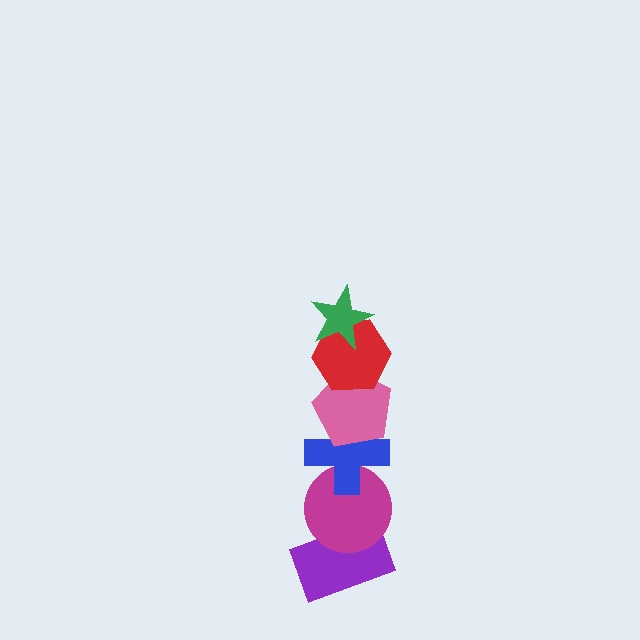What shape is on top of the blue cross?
The pink pentagon is on top of the blue cross.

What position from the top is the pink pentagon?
The pink pentagon is 3rd from the top.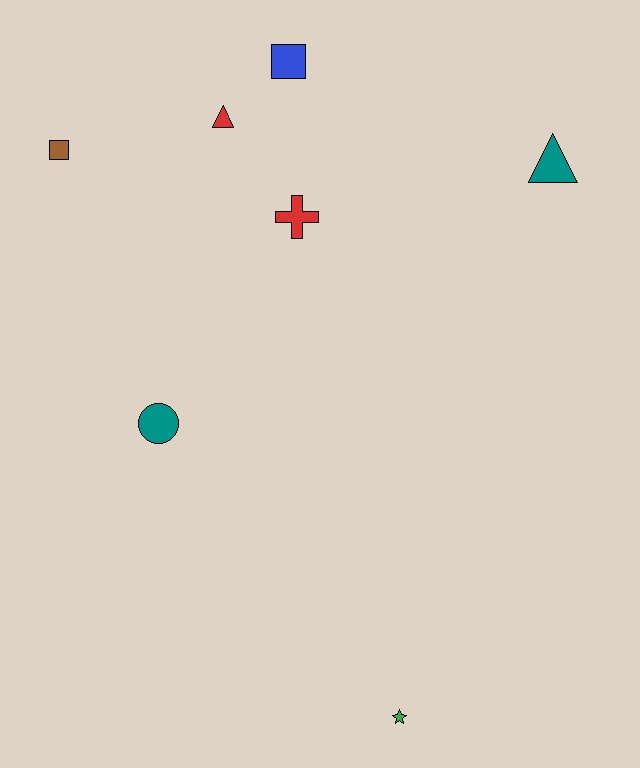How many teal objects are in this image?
There are 2 teal objects.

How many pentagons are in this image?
There are no pentagons.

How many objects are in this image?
There are 7 objects.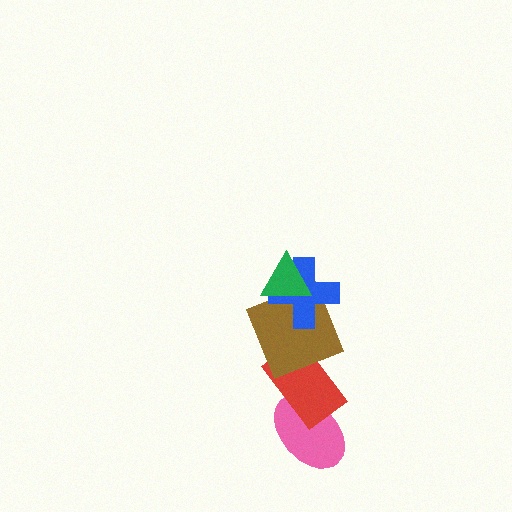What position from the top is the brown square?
The brown square is 3rd from the top.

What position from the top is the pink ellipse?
The pink ellipse is 5th from the top.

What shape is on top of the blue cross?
The green triangle is on top of the blue cross.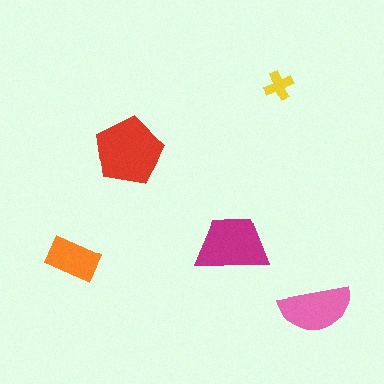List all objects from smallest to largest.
The yellow cross, the orange rectangle, the pink semicircle, the magenta trapezoid, the red pentagon.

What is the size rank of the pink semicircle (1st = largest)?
3rd.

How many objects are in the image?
There are 5 objects in the image.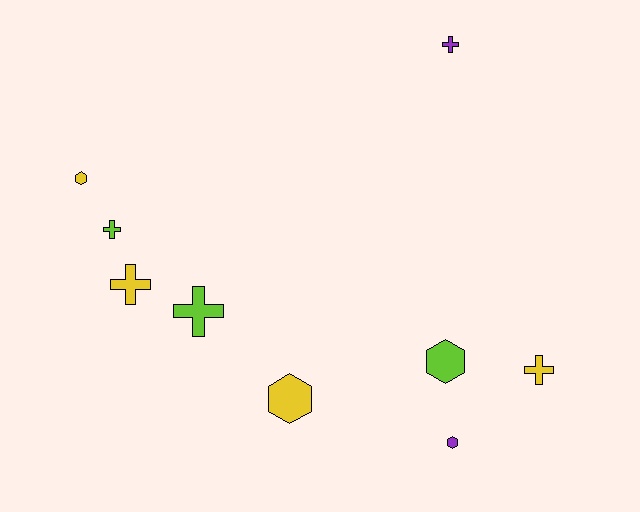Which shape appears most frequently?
Cross, with 5 objects.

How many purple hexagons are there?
There is 1 purple hexagon.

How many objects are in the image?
There are 9 objects.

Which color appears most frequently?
Yellow, with 4 objects.